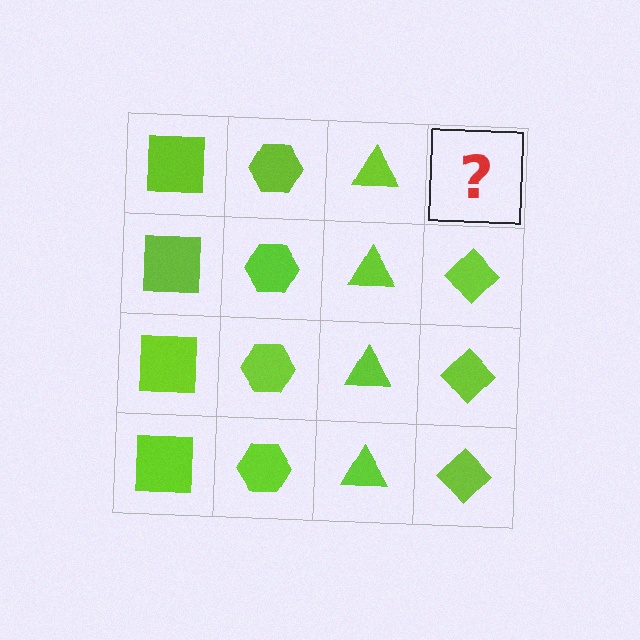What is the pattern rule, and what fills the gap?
The rule is that each column has a consistent shape. The gap should be filled with a lime diamond.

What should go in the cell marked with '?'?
The missing cell should contain a lime diamond.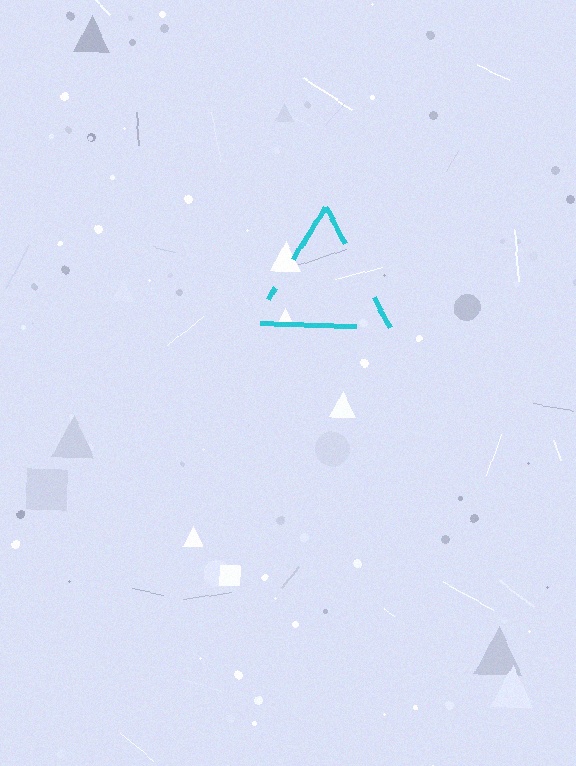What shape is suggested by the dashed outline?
The dashed outline suggests a triangle.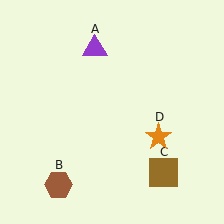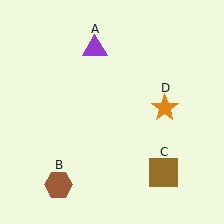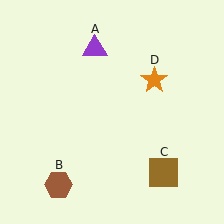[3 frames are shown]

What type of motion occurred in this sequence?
The orange star (object D) rotated counterclockwise around the center of the scene.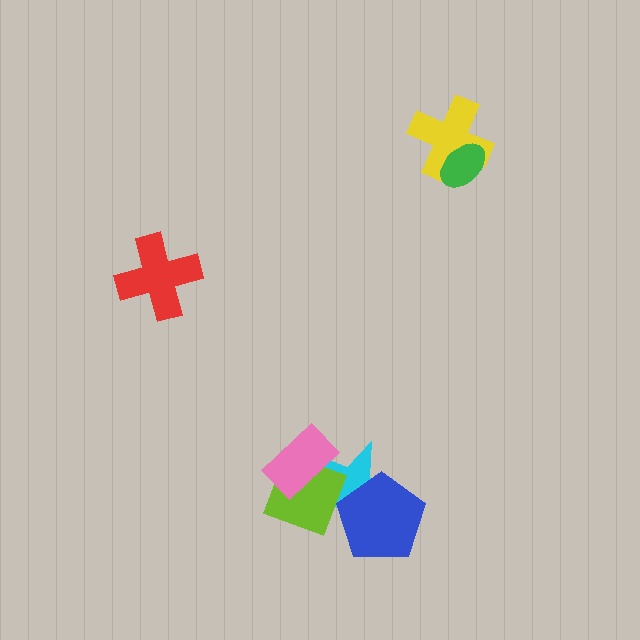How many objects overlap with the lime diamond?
3 objects overlap with the lime diamond.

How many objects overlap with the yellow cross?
1 object overlaps with the yellow cross.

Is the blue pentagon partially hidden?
No, no other shape covers it.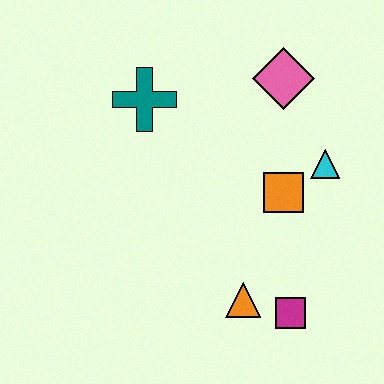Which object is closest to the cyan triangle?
The orange square is closest to the cyan triangle.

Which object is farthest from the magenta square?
The teal cross is farthest from the magenta square.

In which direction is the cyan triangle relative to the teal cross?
The cyan triangle is to the right of the teal cross.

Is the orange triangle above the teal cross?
No